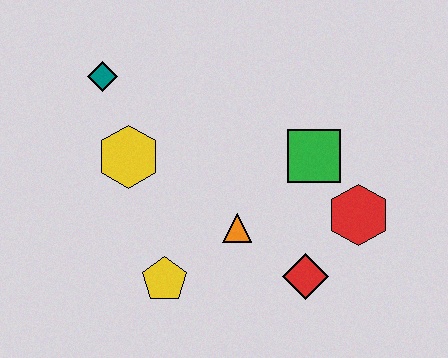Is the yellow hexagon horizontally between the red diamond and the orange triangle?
No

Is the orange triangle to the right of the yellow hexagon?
Yes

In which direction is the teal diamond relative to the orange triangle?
The teal diamond is above the orange triangle.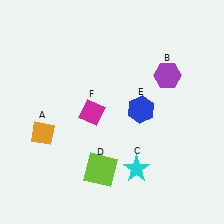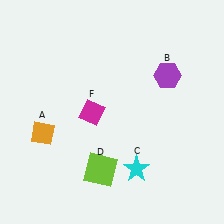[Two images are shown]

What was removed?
The blue hexagon (E) was removed in Image 2.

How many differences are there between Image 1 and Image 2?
There is 1 difference between the two images.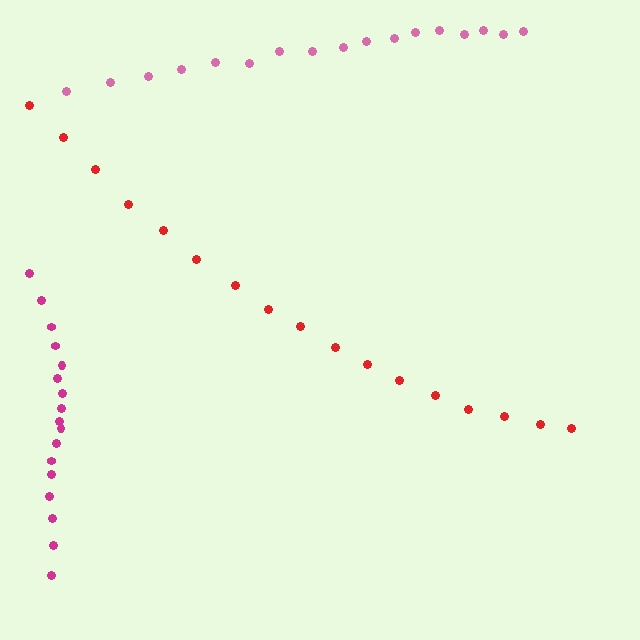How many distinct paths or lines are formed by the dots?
There are 3 distinct paths.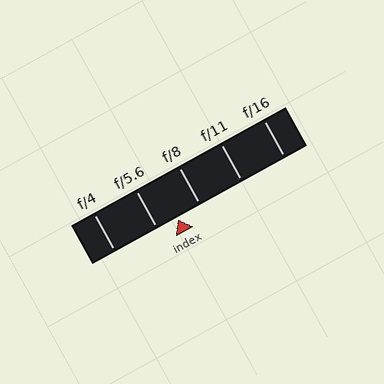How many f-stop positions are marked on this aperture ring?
There are 5 f-stop positions marked.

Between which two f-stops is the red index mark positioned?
The index mark is between f/5.6 and f/8.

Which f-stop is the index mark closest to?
The index mark is closest to f/5.6.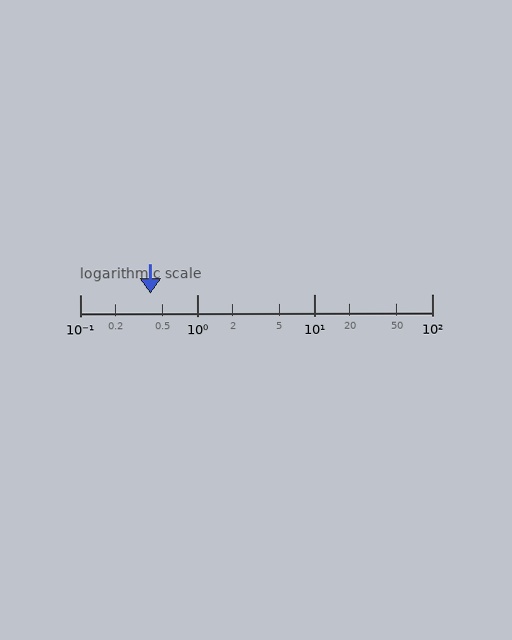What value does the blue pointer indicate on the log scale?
The pointer indicates approximately 0.4.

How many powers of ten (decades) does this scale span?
The scale spans 3 decades, from 0.1 to 100.